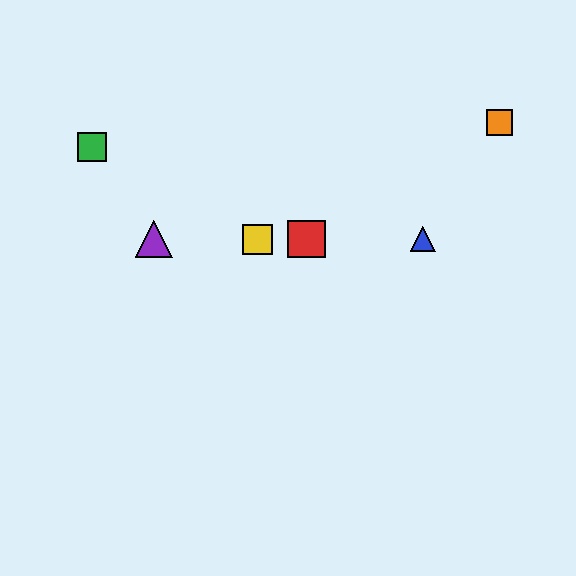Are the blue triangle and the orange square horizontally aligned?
No, the blue triangle is at y≈239 and the orange square is at y≈122.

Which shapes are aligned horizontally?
The red square, the blue triangle, the yellow square, the purple triangle are aligned horizontally.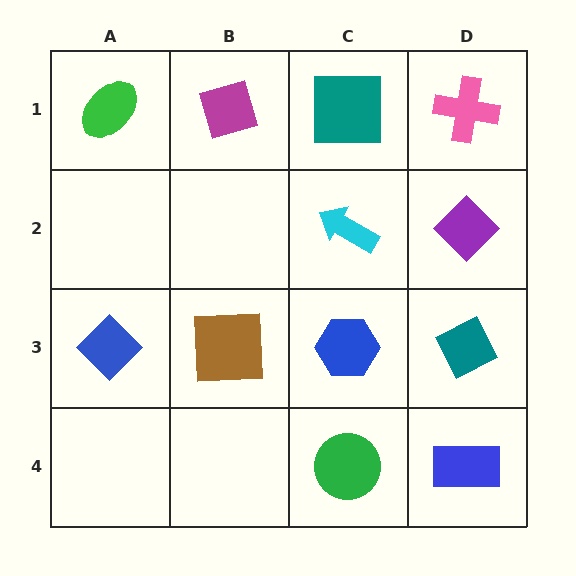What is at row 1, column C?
A teal square.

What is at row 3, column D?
A teal diamond.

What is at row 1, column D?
A pink cross.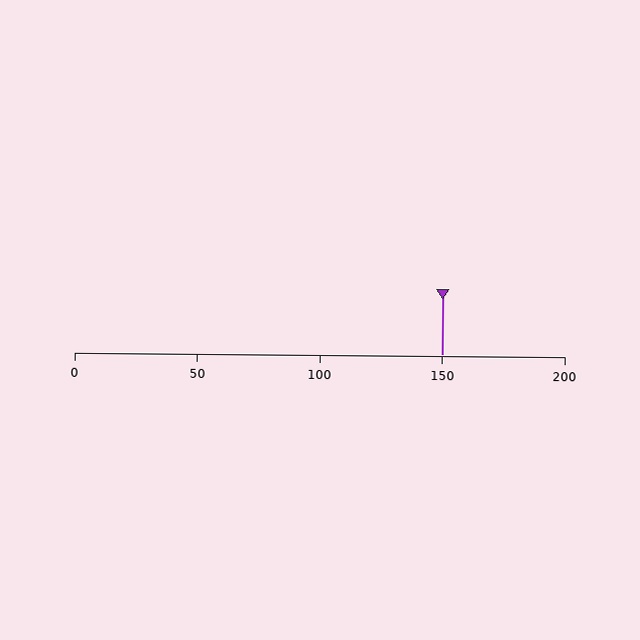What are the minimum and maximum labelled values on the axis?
The axis runs from 0 to 200.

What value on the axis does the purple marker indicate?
The marker indicates approximately 150.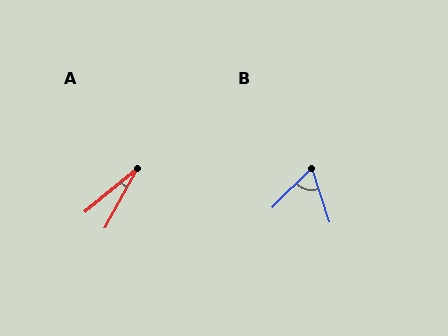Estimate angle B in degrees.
Approximately 63 degrees.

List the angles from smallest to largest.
A (22°), B (63°).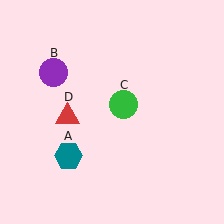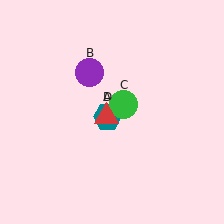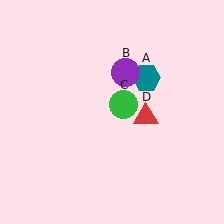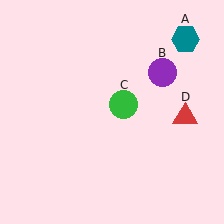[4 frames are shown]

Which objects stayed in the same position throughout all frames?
Green circle (object C) remained stationary.